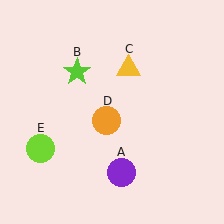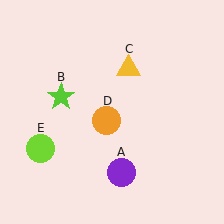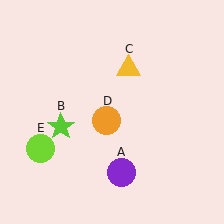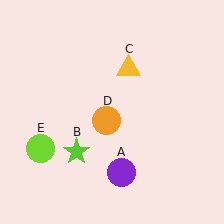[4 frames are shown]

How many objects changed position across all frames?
1 object changed position: lime star (object B).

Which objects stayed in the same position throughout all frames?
Purple circle (object A) and yellow triangle (object C) and orange circle (object D) and lime circle (object E) remained stationary.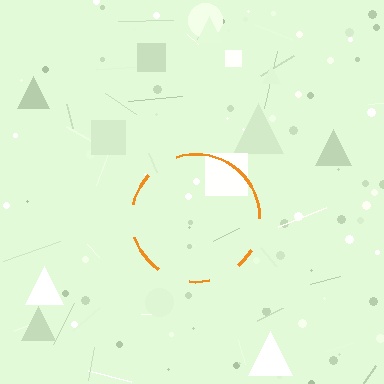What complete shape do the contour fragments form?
The contour fragments form a circle.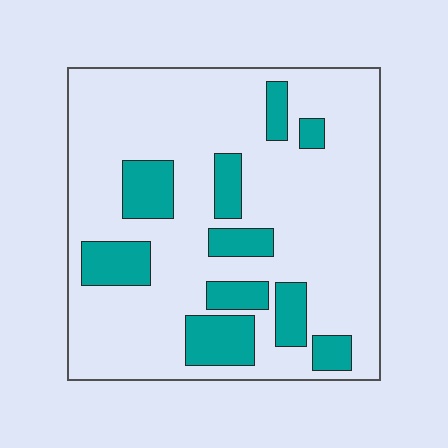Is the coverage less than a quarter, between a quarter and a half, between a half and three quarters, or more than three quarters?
Less than a quarter.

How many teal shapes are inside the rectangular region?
10.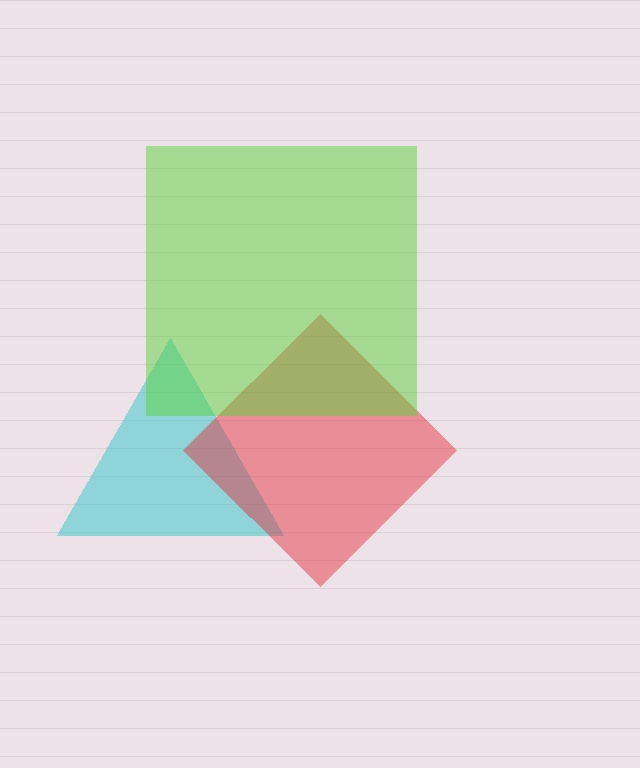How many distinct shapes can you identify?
There are 3 distinct shapes: a cyan triangle, a red diamond, a lime square.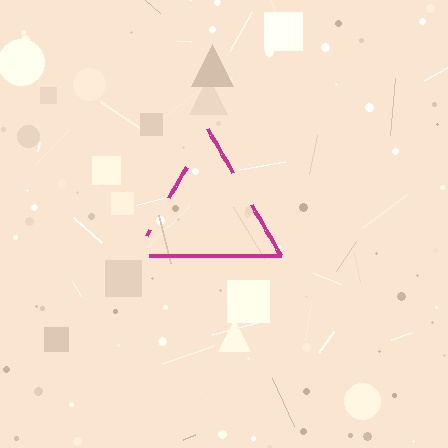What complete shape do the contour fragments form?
The contour fragments form a triangle.